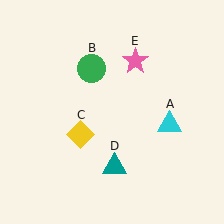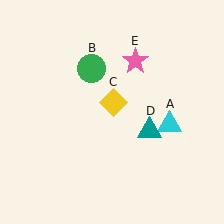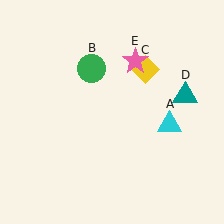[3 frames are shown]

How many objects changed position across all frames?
2 objects changed position: yellow diamond (object C), teal triangle (object D).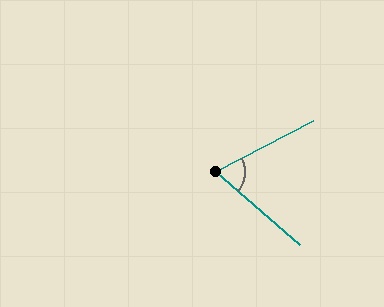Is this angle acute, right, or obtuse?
It is acute.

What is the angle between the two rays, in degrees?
Approximately 68 degrees.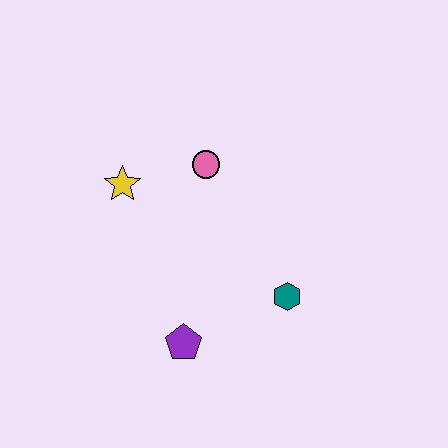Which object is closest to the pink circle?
The yellow star is closest to the pink circle.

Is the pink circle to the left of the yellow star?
No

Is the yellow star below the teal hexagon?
No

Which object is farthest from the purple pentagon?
The pink circle is farthest from the purple pentagon.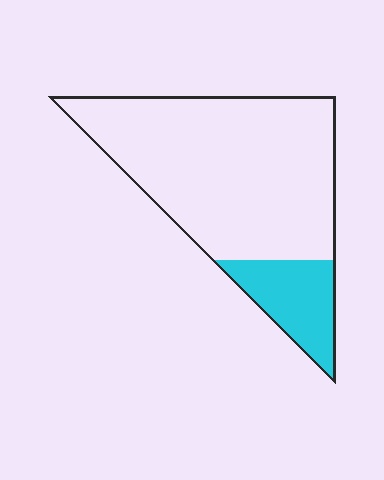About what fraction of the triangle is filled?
About one fifth (1/5).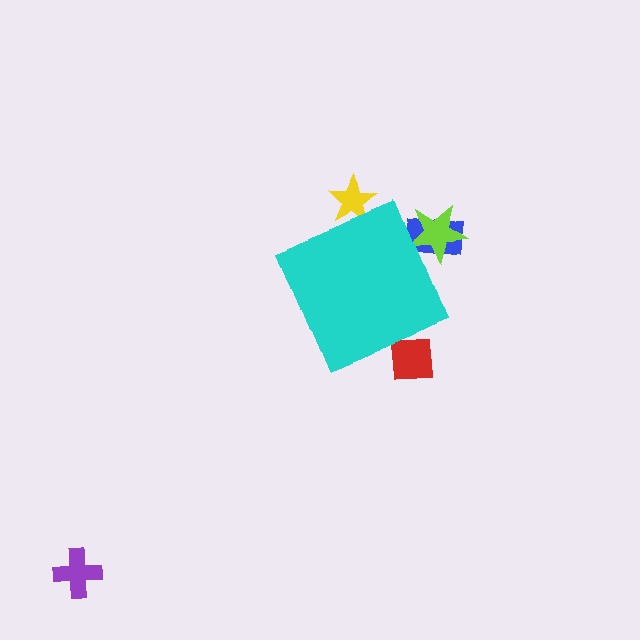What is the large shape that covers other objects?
A cyan diamond.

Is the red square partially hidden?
Yes, the red square is partially hidden behind the cyan diamond.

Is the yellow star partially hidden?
Yes, the yellow star is partially hidden behind the cyan diamond.